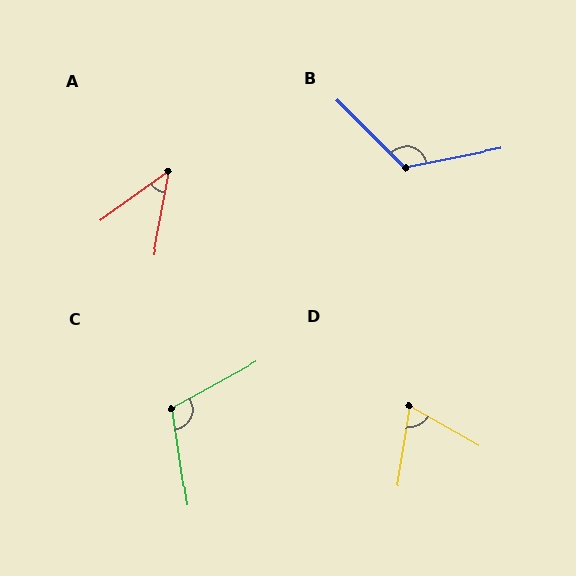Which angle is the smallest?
A, at approximately 43 degrees.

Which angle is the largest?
B, at approximately 124 degrees.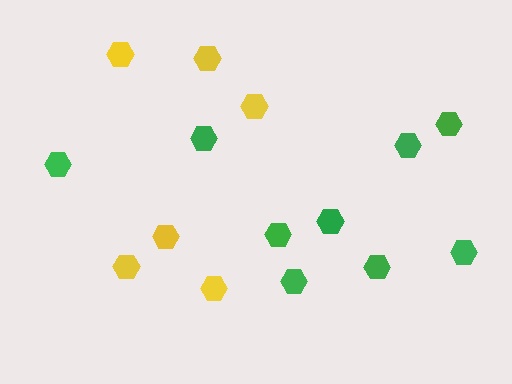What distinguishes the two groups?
There are 2 groups: one group of green hexagons (9) and one group of yellow hexagons (6).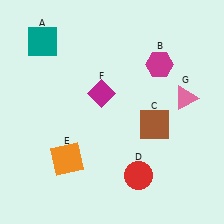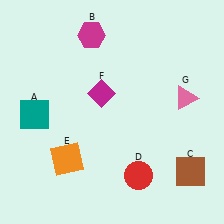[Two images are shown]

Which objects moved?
The objects that moved are: the teal square (A), the magenta hexagon (B), the brown square (C).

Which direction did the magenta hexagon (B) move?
The magenta hexagon (B) moved left.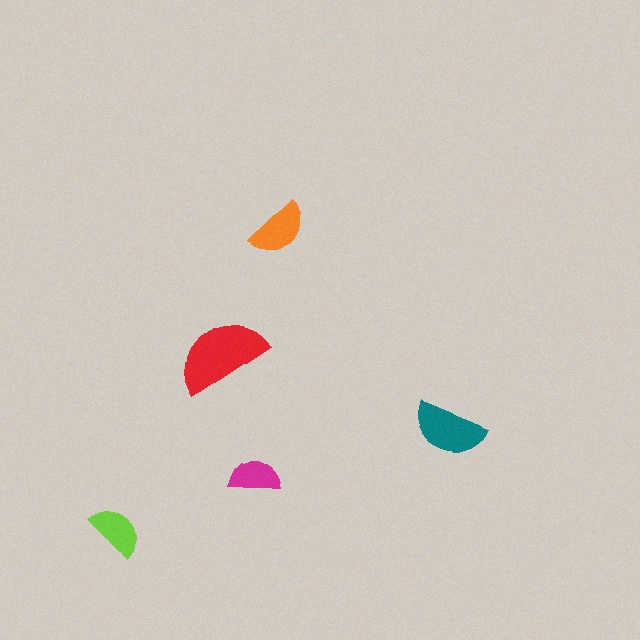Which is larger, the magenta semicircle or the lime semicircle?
The lime one.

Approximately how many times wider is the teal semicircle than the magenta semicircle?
About 1.5 times wider.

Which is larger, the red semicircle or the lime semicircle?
The red one.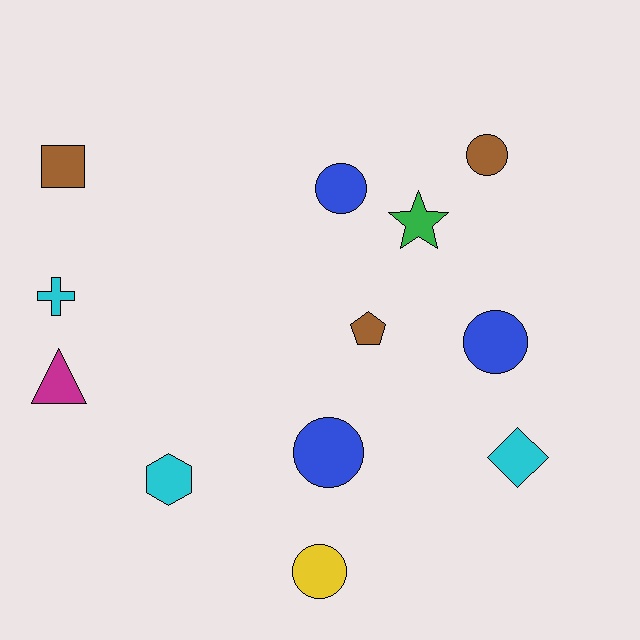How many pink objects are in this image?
There are no pink objects.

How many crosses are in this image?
There is 1 cross.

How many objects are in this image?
There are 12 objects.